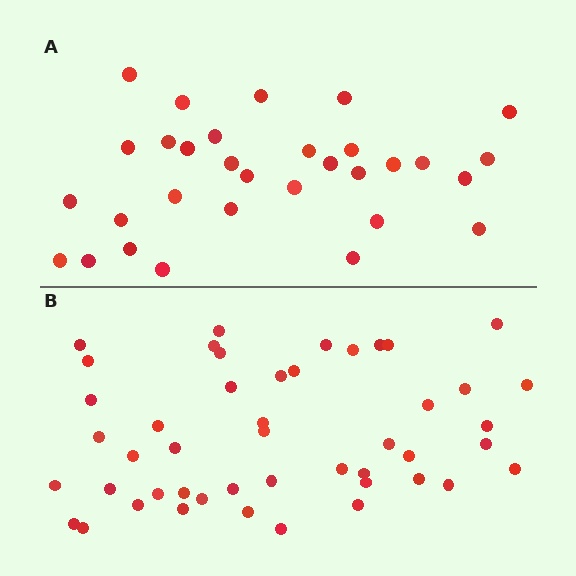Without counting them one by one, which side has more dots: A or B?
Region B (the bottom region) has more dots.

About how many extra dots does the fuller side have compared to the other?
Region B has approximately 15 more dots than region A.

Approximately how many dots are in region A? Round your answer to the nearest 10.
About 30 dots. (The exact count is 31, which rounds to 30.)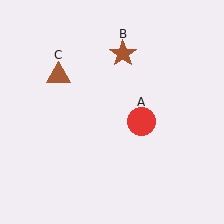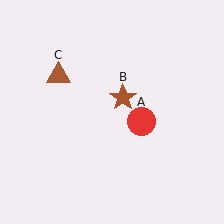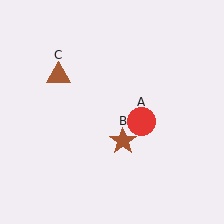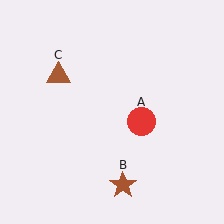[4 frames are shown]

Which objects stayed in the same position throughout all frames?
Red circle (object A) and brown triangle (object C) remained stationary.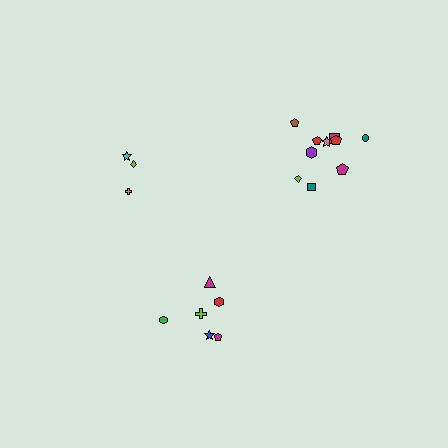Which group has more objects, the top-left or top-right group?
The top-right group.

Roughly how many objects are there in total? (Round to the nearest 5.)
Roughly 20 objects in total.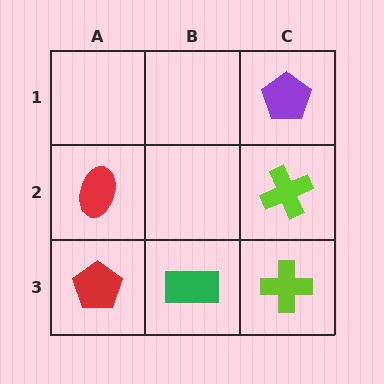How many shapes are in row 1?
1 shape.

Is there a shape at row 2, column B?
No, that cell is empty.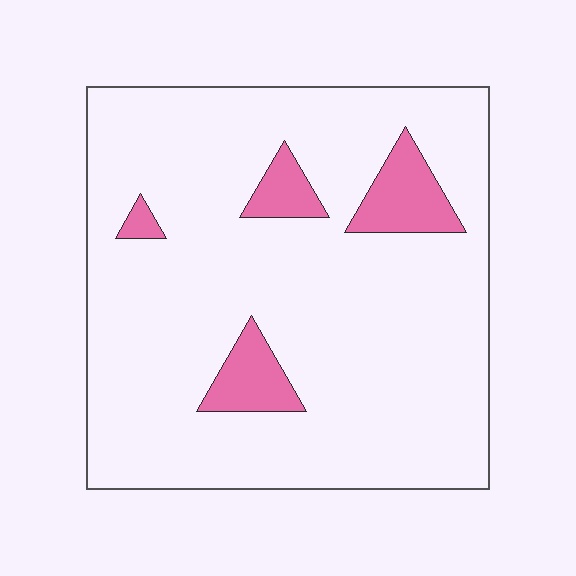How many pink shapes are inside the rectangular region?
4.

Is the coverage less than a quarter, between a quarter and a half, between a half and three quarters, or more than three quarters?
Less than a quarter.